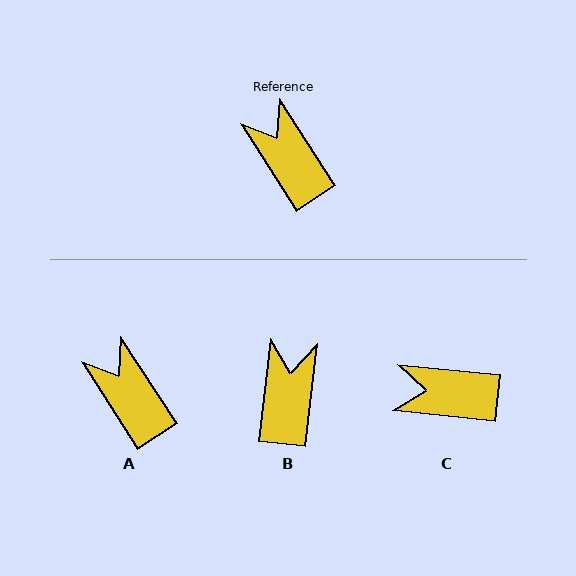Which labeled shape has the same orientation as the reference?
A.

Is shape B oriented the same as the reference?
No, it is off by about 39 degrees.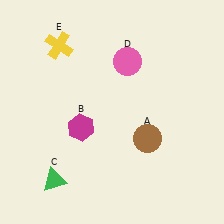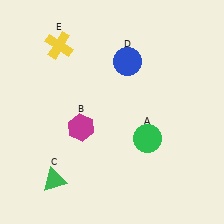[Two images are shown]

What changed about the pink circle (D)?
In Image 1, D is pink. In Image 2, it changed to blue.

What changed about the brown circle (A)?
In Image 1, A is brown. In Image 2, it changed to green.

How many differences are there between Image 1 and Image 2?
There are 2 differences between the two images.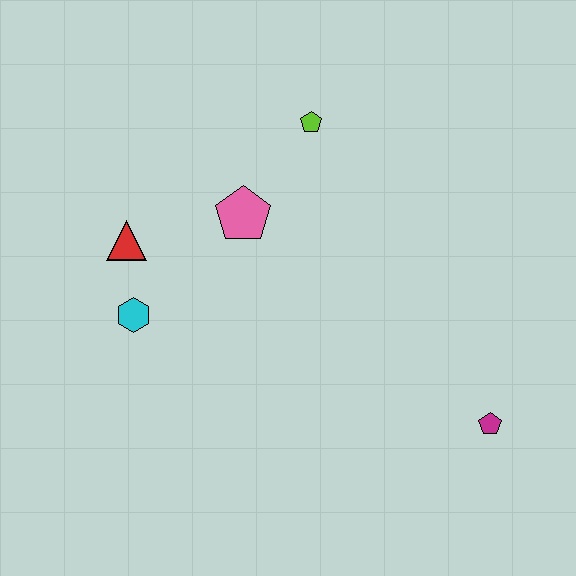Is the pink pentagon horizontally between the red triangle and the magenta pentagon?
Yes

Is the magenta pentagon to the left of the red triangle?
No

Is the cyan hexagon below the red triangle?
Yes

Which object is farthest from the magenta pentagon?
The red triangle is farthest from the magenta pentagon.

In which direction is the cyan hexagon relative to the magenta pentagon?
The cyan hexagon is to the left of the magenta pentagon.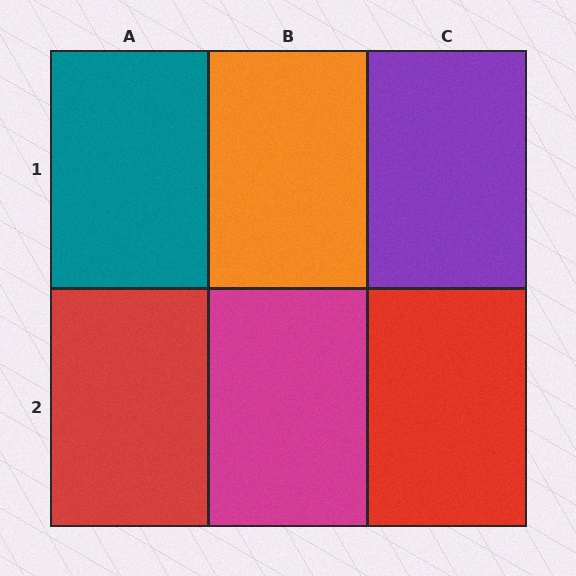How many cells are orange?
1 cell is orange.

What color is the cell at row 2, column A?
Red.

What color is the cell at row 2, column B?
Magenta.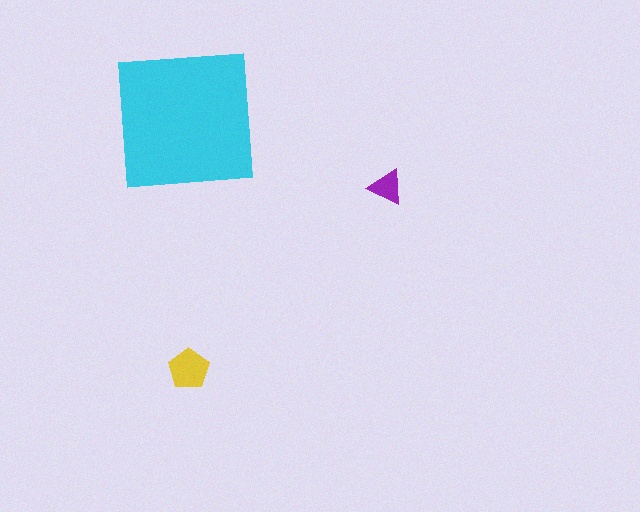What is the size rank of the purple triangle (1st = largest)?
3rd.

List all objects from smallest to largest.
The purple triangle, the yellow pentagon, the cyan square.